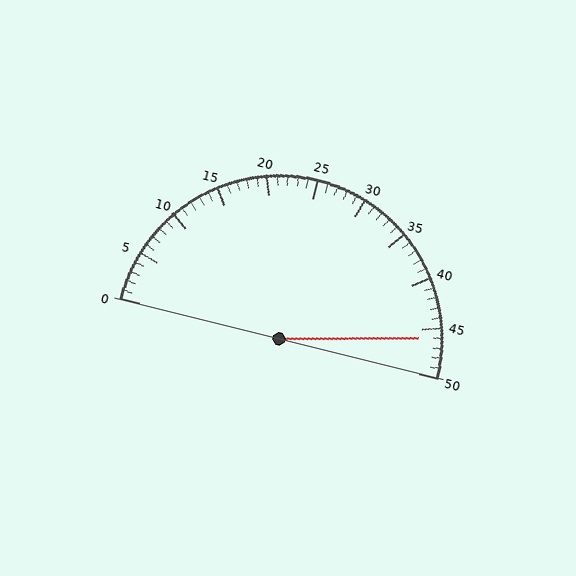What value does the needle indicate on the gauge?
The needle indicates approximately 46.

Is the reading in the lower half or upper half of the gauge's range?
The reading is in the upper half of the range (0 to 50).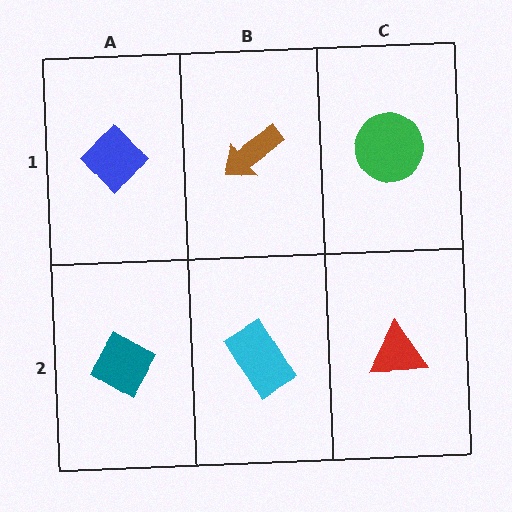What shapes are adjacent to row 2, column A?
A blue diamond (row 1, column A), a cyan rectangle (row 2, column B).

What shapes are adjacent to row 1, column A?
A teal diamond (row 2, column A), a brown arrow (row 1, column B).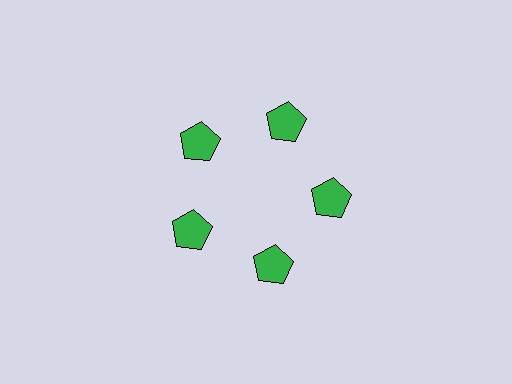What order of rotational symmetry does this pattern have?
This pattern has 5-fold rotational symmetry.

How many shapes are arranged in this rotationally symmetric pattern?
There are 5 shapes, arranged in 5 groups of 1.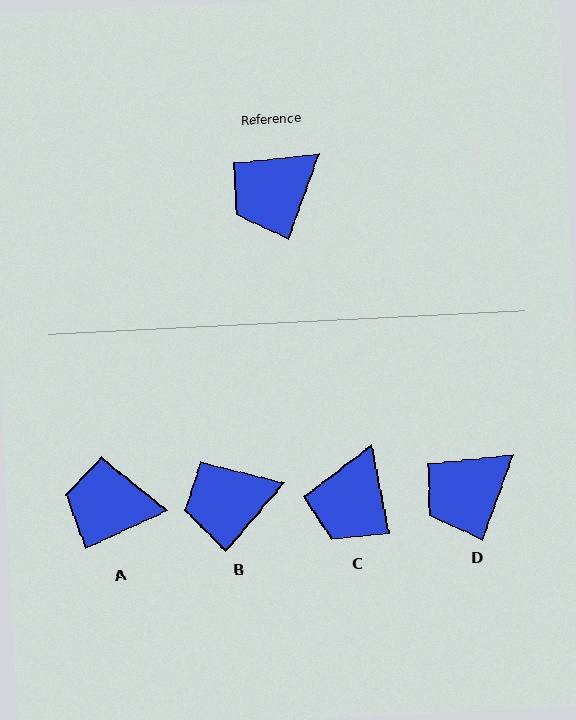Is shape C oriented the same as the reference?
No, it is off by about 31 degrees.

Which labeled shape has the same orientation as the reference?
D.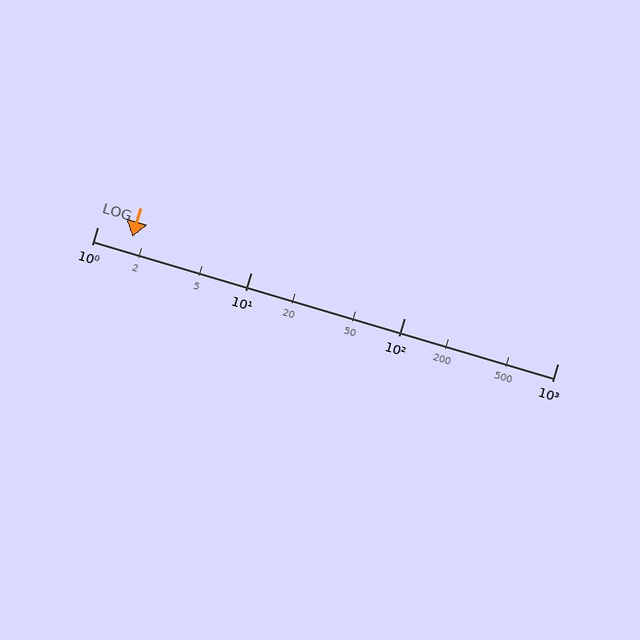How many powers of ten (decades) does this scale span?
The scale spans 3 decades, from 1 to 1000.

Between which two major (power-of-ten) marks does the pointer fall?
The pointer is between 1 and 10.